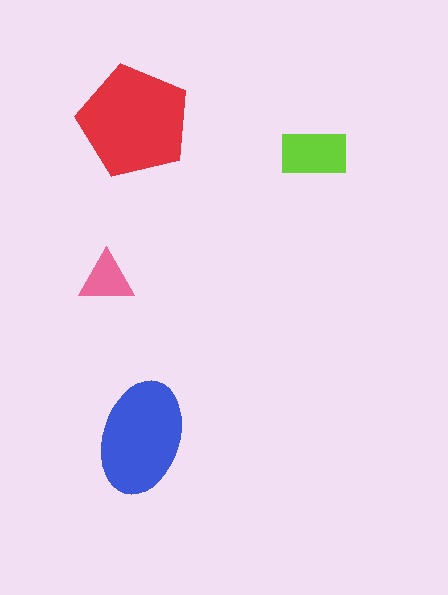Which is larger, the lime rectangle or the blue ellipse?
The blue ellipse.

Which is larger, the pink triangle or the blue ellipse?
The blue ellipse.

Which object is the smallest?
The pink triangle.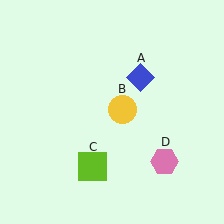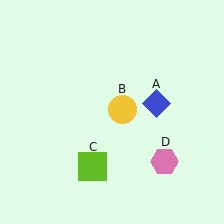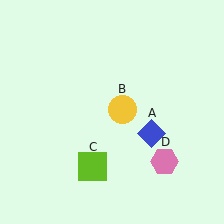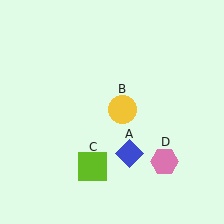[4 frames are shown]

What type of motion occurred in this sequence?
The blue diamond (object A) rotated clockwise around the center of the scene.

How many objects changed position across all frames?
1 object changed position: blue diamond (object A).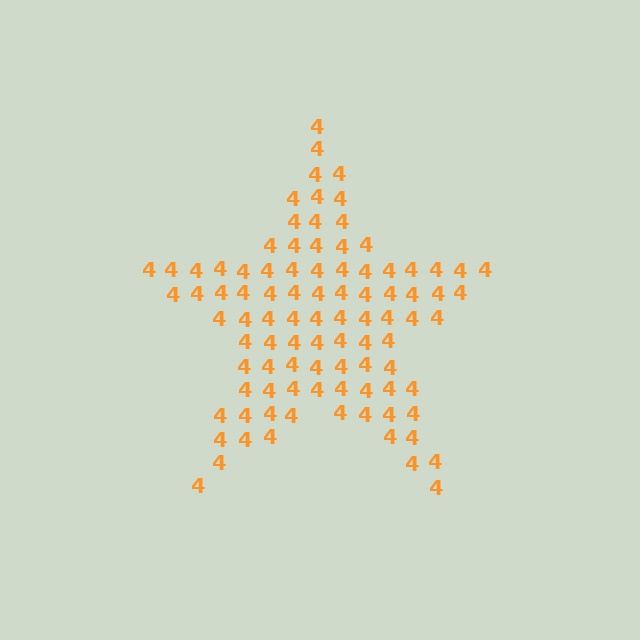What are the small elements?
The small elements are digit 4's.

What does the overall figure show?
The overall figure shows a star.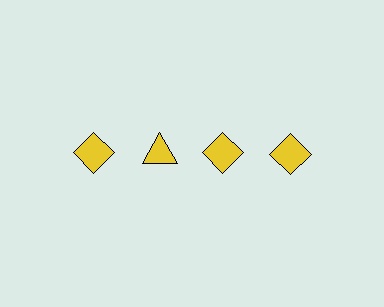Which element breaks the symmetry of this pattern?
The yellow triangle in the top row, second from left column breaks the symmetry. All other shapes are yellow diamonds.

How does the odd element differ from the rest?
It has a different shape: triangle instead of diamond.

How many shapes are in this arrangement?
There are 4 shapes arranged in a grid pattern.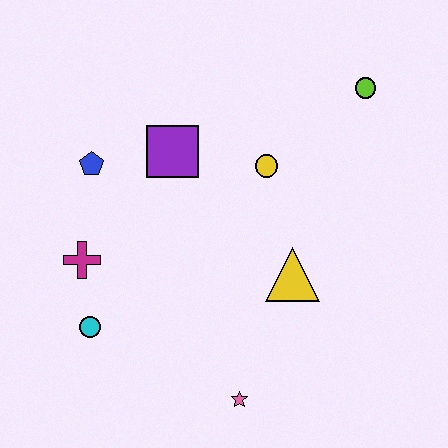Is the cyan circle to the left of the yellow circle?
Yes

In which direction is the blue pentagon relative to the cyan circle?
The blue pentagon is above the cyan circle.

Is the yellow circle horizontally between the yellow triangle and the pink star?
Yes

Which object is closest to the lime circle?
The yellow circle is closest to the lime circle.